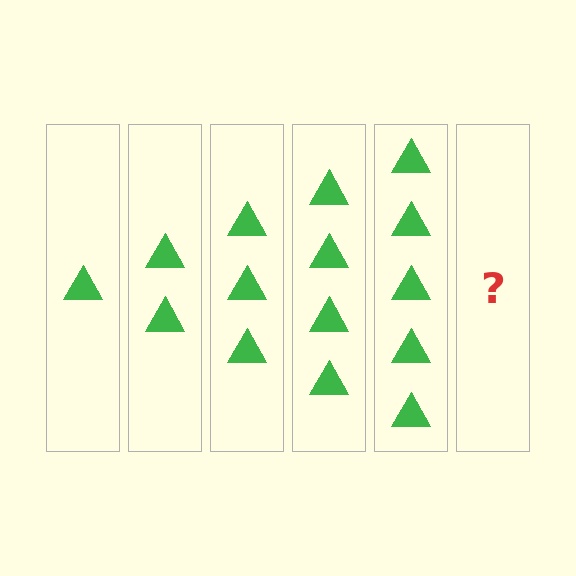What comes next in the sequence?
The next element should be 6 triangles.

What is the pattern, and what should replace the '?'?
The pattern is that each step adds one more triangle. The '?' should be 6 triangles.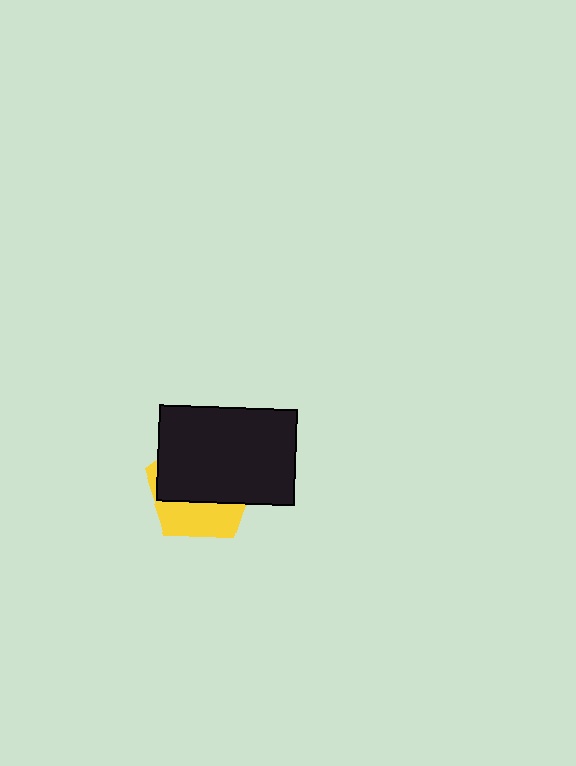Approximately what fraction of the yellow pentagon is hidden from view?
Roughly 64% of the yellow pentagon is hidden behind the black rectangle.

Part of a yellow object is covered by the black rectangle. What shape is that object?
It is a pentagon.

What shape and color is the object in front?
The object in front is a black rectangle.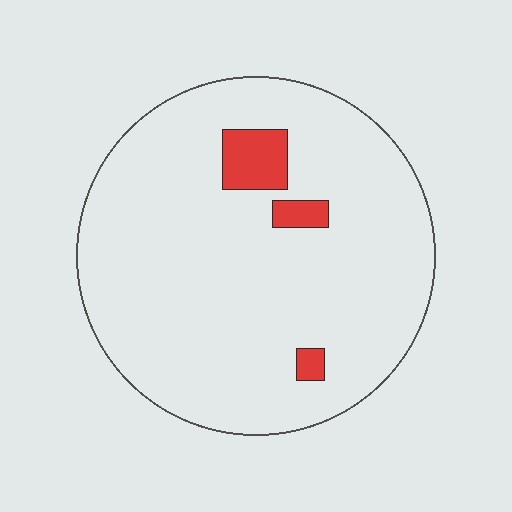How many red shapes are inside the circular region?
3.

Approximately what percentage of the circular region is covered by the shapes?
Approximately 5%.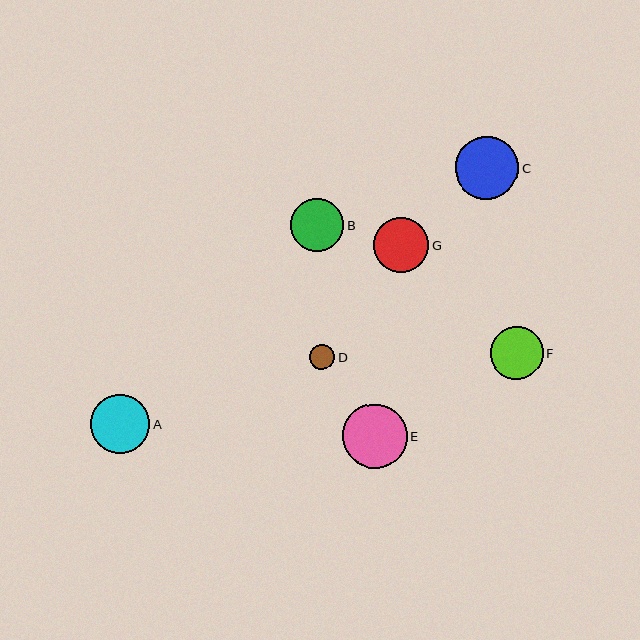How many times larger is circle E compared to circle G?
Circle E is approximately 1.2 times the size of circle G.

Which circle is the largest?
Circle E is the largest with a size of approximately 64 pixels.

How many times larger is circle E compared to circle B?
Circle E is approximately 1.2 times the size of circle B.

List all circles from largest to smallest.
From largest to smallest: E, C, A, G, B, F, D.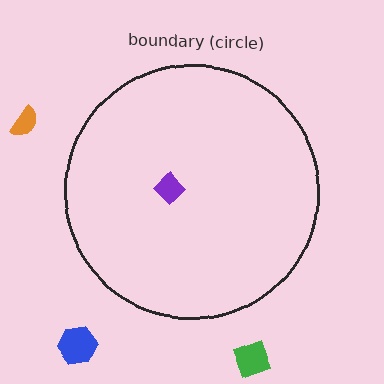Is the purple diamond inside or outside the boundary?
Inside.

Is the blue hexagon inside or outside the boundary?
Outside.